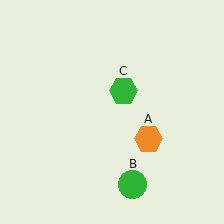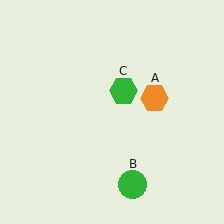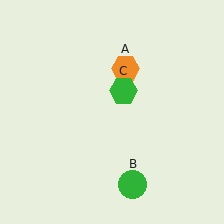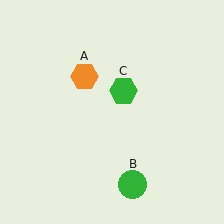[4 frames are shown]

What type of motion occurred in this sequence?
The orange hexagon (object A) rotated counterclockwise around the center of the scene.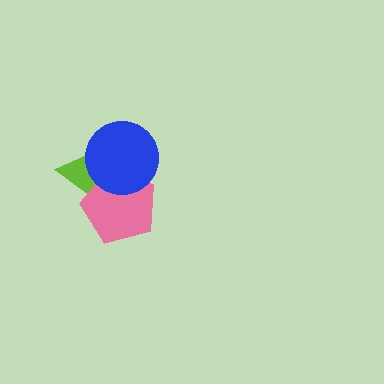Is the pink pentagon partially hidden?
Yes, it is partially covered by another shape.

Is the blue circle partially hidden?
No, no other shape covers it.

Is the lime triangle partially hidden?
Yes, it is partially covered by another shape.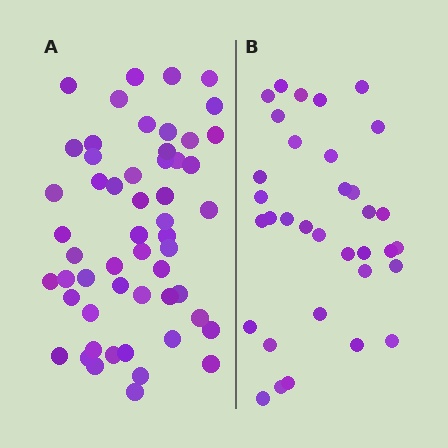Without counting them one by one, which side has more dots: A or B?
Region A (the left region) has more dots.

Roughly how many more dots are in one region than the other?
Region A has approximately 20 more dots than region B.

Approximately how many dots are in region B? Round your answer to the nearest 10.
About 30 dots. (The exact count is 34, which rounds to 30.)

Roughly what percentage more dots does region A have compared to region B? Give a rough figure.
About 60% more.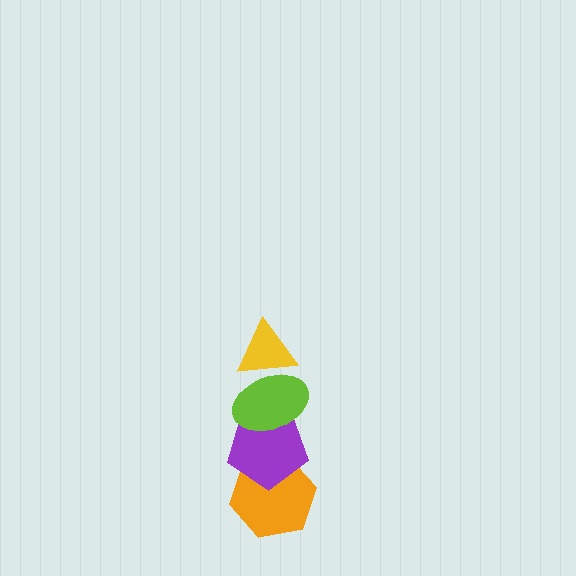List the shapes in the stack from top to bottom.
From top to bottom: the yellow triangle, the lime ellipse, the purple pentagon, the orange hexagon.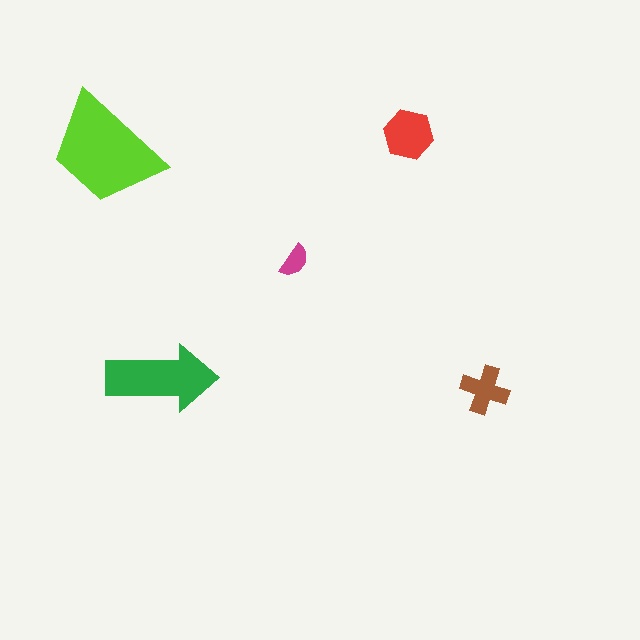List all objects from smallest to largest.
The magenta semicircle, the brown cross, the red hexagon, the green arrow, the lime trapezoid.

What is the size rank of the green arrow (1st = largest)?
2nd.